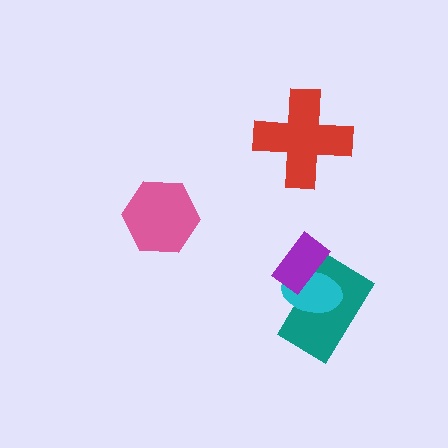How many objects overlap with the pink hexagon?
0 objects overlap with the pink hexagon.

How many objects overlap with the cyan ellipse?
2 objects overlap with the cyan ellipse.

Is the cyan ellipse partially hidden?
Yes, it is partially covered by another shape.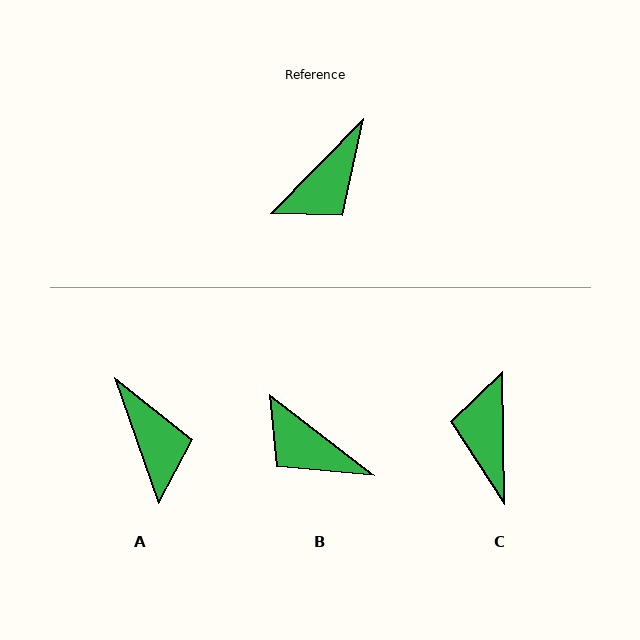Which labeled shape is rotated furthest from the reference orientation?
C, about 135 degrees away.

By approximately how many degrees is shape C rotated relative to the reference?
Approximately 135 degrees clockwise.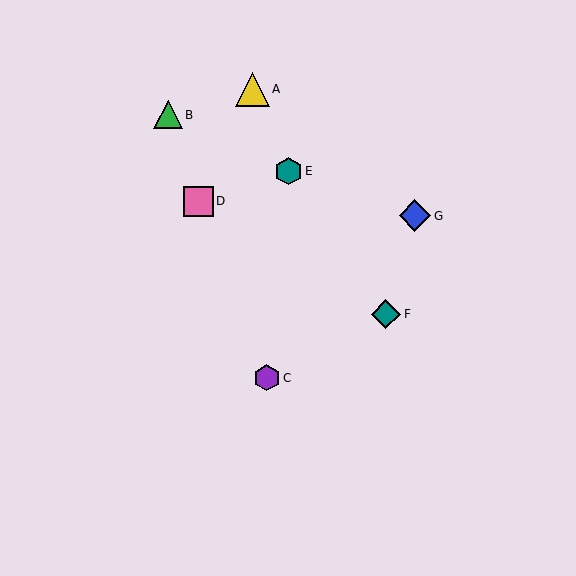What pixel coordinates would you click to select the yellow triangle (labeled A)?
Click at (253, 89) to select the yellow triangle A.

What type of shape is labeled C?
Shape C is a purple hexagon.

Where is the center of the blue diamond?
The center of the blue diamond is at (415, 216).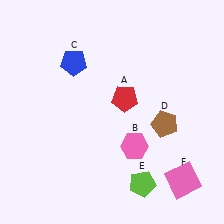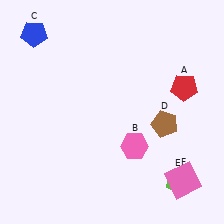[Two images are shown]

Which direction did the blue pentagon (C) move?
The blue pentagon (C) moved left.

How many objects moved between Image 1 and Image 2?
3 objects moved between the two images.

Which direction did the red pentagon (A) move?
The red pentagon (A) moved right.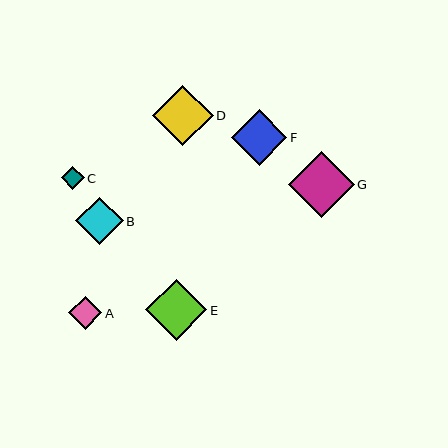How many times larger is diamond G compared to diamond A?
Diamond G is approximately 2.0 times the size of diamond A.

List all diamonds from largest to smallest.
From largest to smallest: G, E, D, F, B, A, C.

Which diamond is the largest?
Diamond G is the largest with a size of approximately 66 pixels.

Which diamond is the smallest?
Diamond C is the smallest with a size of approximately 23 pixels.